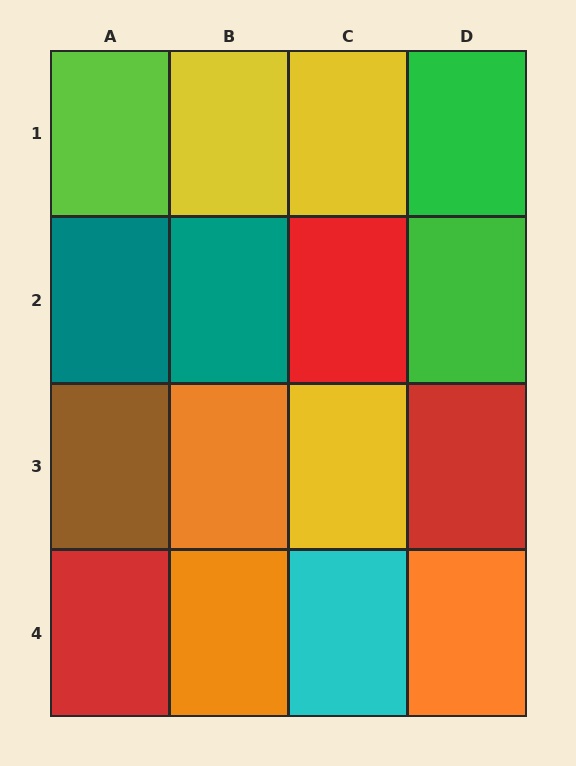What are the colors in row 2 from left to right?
Teal, teal, red, green.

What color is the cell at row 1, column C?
Yellow.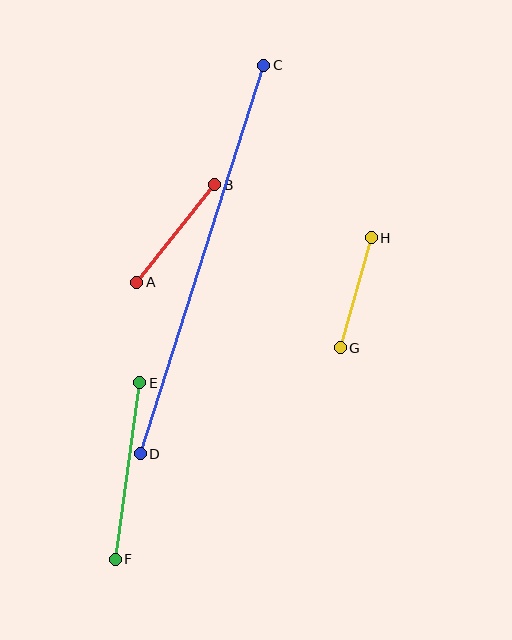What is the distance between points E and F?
The distance is approximately 179 pixels.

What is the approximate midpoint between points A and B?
The midpoint is at approximately (176, 234) pixels.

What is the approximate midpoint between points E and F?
The midpoint is at approximately (127, 471) pixels.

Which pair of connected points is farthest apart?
Points C and D are farthest apart.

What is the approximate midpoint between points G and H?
The midpoint is at approximately (356, 293) pixels.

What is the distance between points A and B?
The distance is approximately 125 pixels.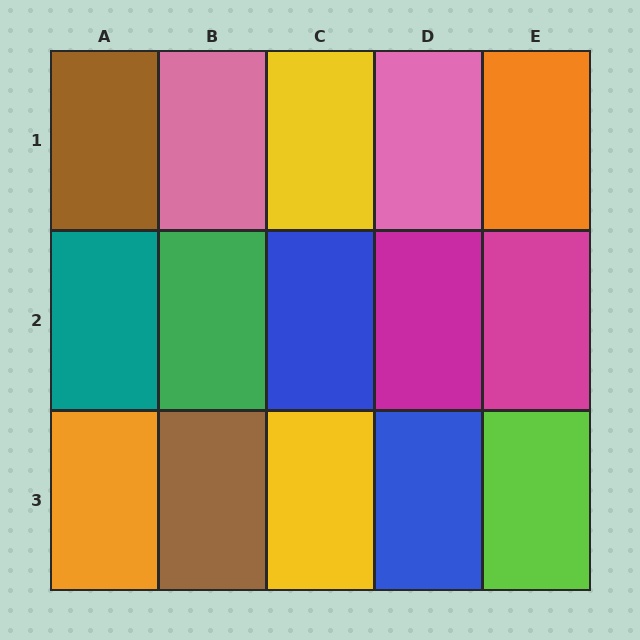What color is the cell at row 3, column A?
Orange.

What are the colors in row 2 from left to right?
Teal, green, blue, magenta, magenta.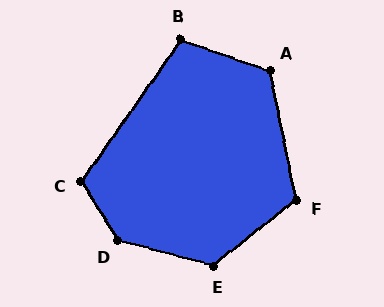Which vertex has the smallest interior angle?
B, at approximately 106 degrees.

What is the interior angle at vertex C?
Approximately 113 degrees (obtuse).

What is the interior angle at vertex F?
Approximately 117 degrees (obtuse).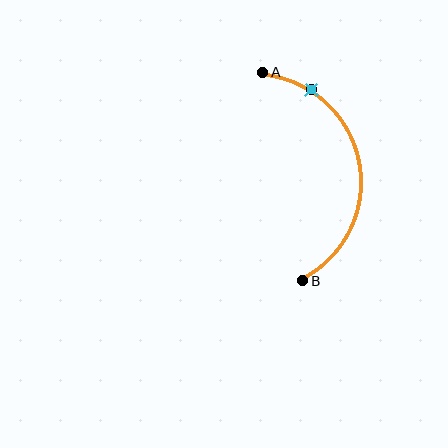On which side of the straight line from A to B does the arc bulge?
The arc bulges to the right of the straight line connecting A and B.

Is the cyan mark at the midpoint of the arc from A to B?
No. The cyan mark lies on the arc but is closer to endpoint A. The arc midpoint would be at the point on the curve equidistant along the arc from both A and B.